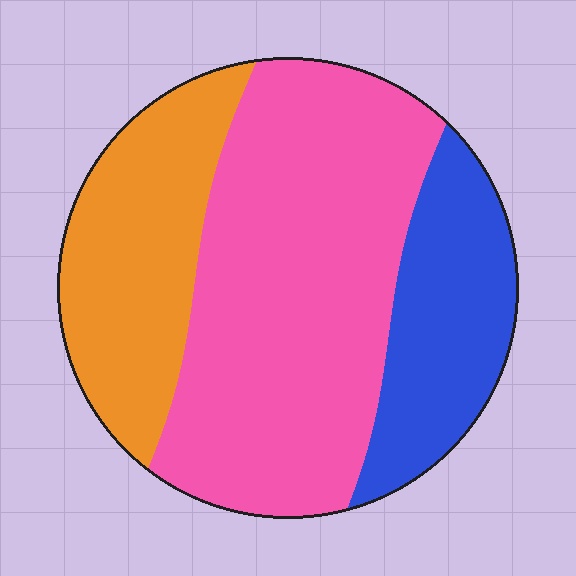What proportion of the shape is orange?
Orange covers 25% of the shape.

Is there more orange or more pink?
Pink.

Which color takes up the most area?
Pink, at roughly 55%.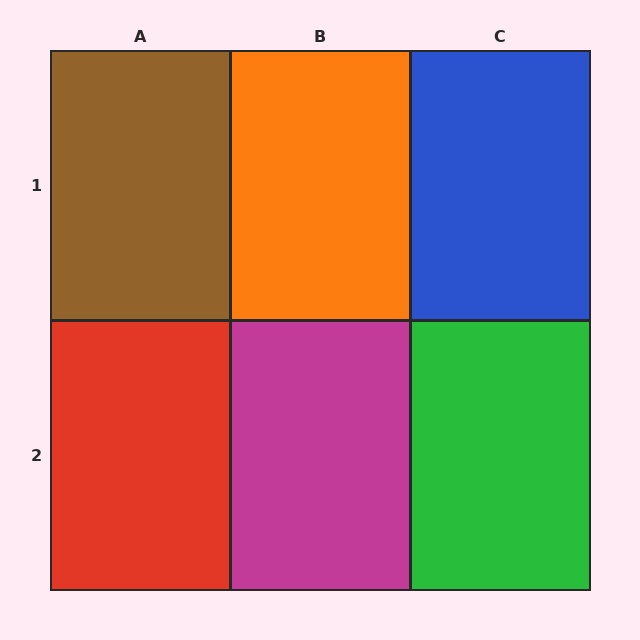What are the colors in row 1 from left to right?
Brown, orange, blue.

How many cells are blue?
1 cell is blue.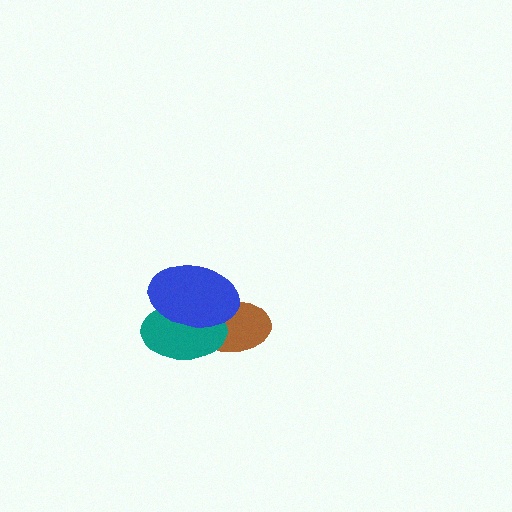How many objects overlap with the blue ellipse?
2 objects overlap with the blue ellipse.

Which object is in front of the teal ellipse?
The blue ellipse is in front of the teal ellipse.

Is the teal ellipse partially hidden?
Yes, it is partially covered by another shape.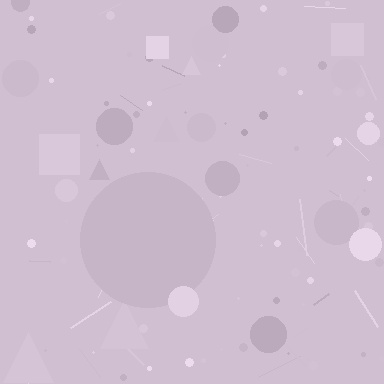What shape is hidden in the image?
A circle is hidden in the image.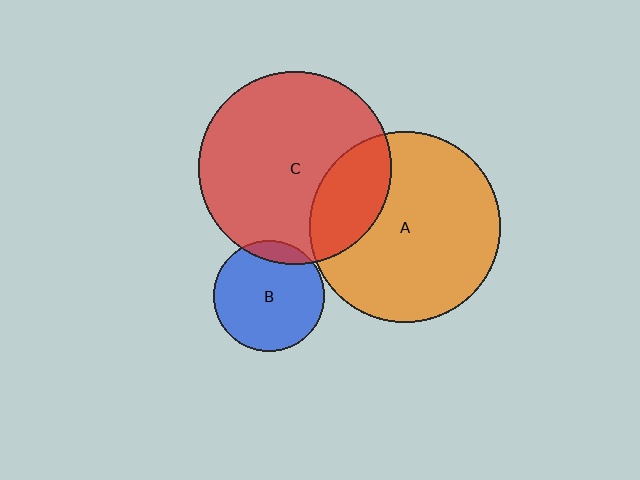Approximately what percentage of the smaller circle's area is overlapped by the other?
Approximately 10%.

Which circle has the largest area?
Circle C (red).